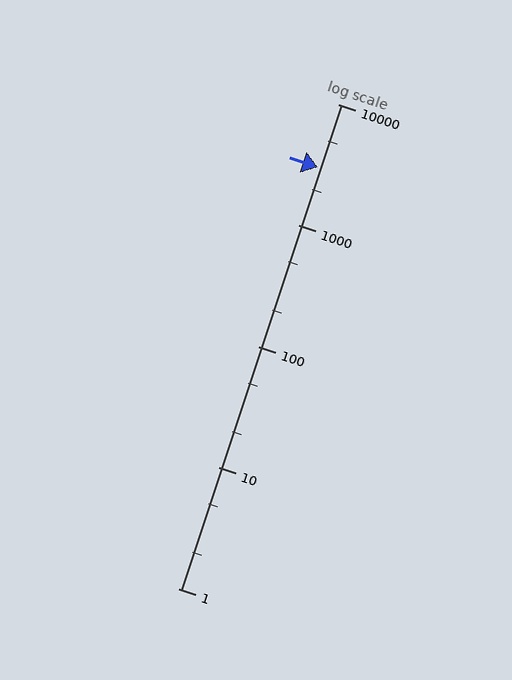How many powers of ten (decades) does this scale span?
The scale spans 4 decades, from 1 to 10000.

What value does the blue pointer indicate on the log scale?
The pointer indicates approximately 3000.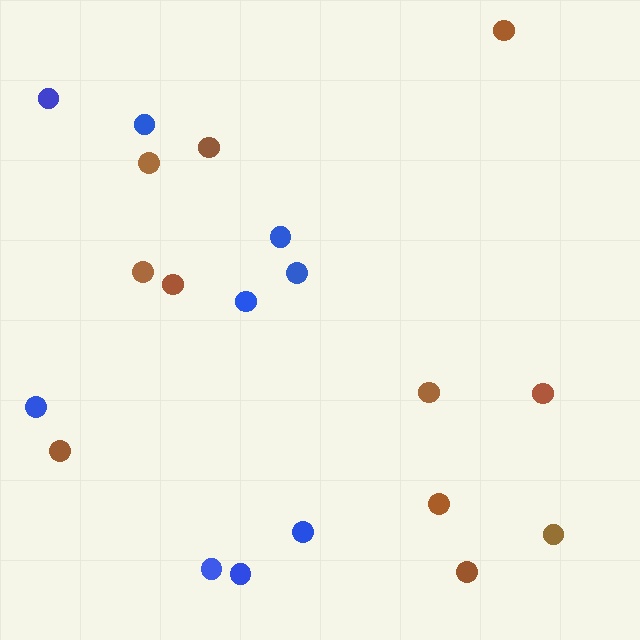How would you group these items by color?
There are 2 groups: one group of brown circles (11) and one group of blue circles (9).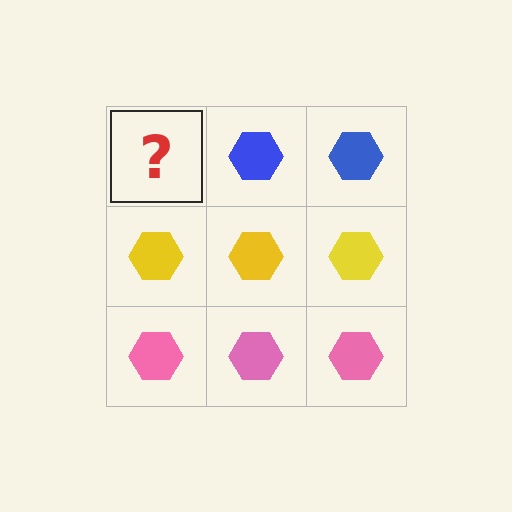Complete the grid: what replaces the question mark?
The question mark should be replaced with a blue hexagon.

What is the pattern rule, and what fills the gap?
The rule is that each row has a consistent color. The gap should be filled with a blue hexagon.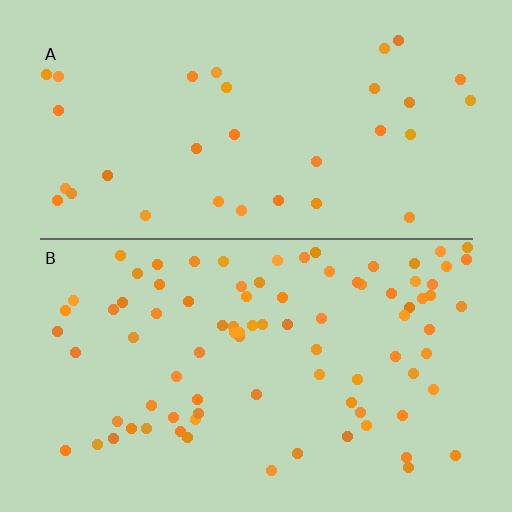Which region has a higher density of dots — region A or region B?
B (the bottom).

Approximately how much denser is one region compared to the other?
Approximately 2.6× — region B over region A.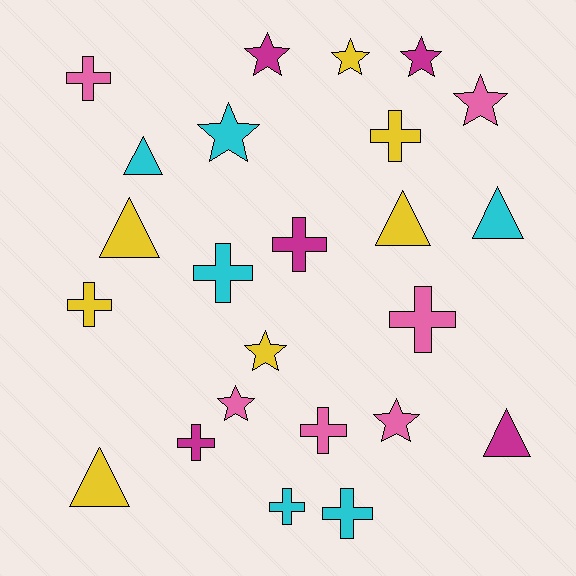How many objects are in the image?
There are 24 objects.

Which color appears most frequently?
Yellow, with 7 objects.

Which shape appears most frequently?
Cross, with 10 objects.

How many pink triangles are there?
There are no pink triangles.